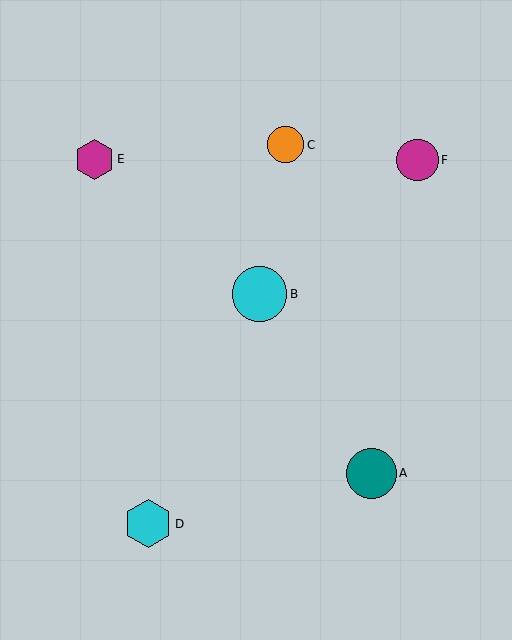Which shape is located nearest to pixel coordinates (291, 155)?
The orange circle (labeled C) at (286, 145) is nearest to that location.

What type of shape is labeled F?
Shape F is a magenta circle.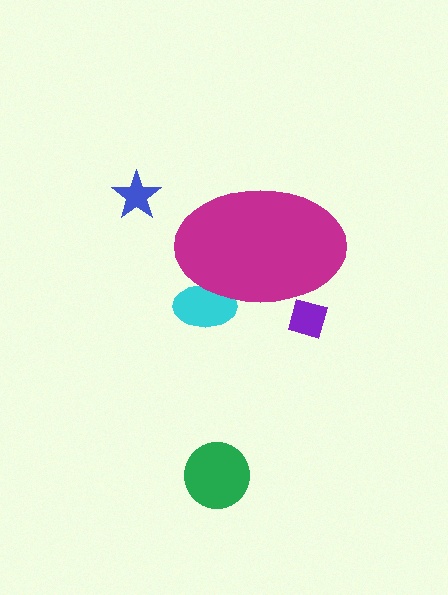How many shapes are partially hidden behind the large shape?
2 shapes are partially hidden.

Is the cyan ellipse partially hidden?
Yes, the cyan ellipse is partially hidden behind the magenta ellipse.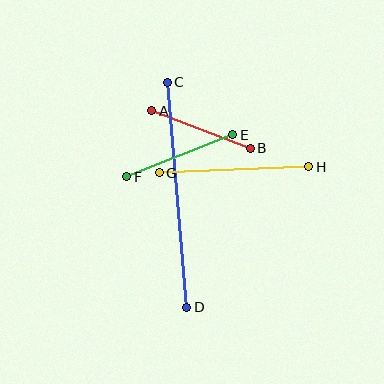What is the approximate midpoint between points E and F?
The midpoint is at approximately (180, 156) pixels.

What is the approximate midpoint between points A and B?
The midpoint is at approximately (201, 129) pixels.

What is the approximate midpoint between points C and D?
The midpoint is at approximately (177, 195) pixels.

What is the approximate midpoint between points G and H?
The midpoint is at approximately (234, 170) pixels.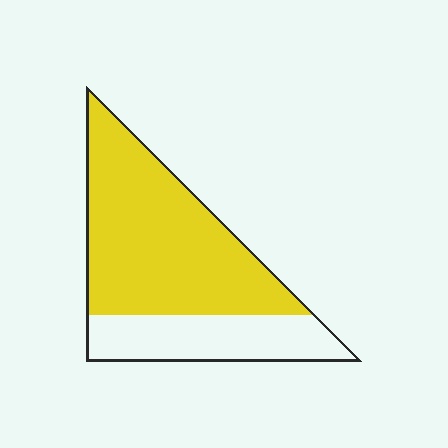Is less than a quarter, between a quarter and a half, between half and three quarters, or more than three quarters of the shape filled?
Between half and three quarters.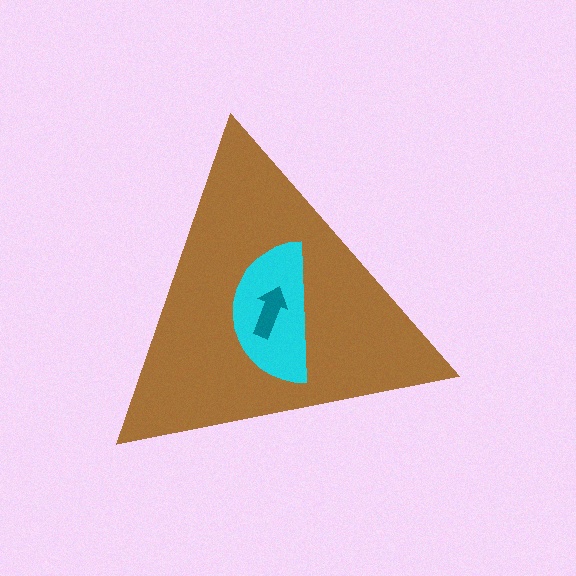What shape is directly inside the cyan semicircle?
The teal arrow.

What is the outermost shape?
The brown triangle.